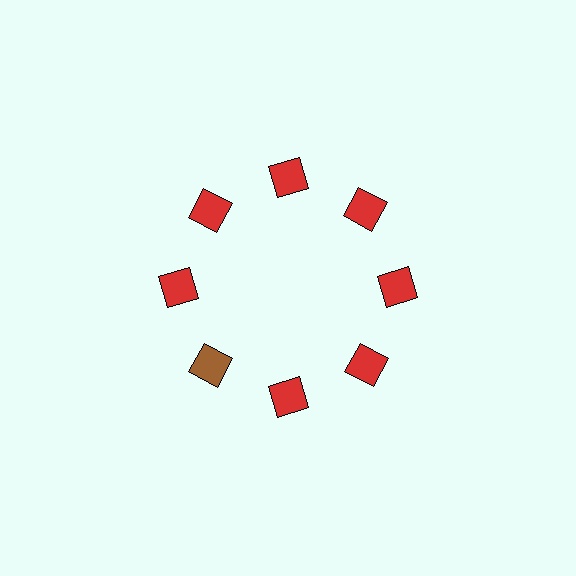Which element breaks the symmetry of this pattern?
The brown square at roughly the 8 o'clock position breaks the symmetry. All other shapes are red squares.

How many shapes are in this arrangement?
There are 8 shapes arranged in a ring pattern.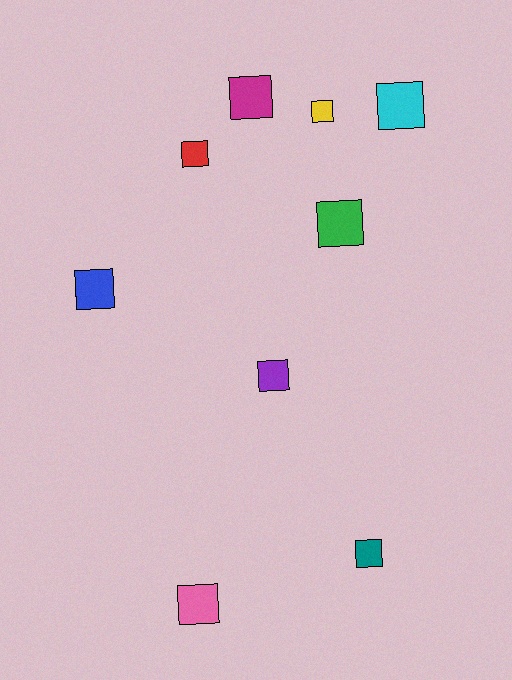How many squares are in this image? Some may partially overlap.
There are 9 squares.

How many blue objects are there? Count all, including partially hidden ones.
There is 1 blue object.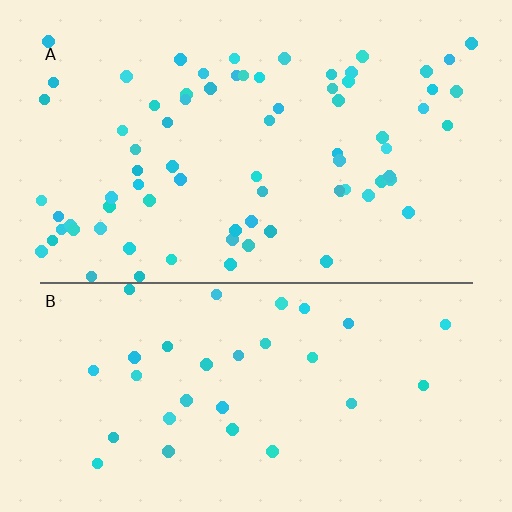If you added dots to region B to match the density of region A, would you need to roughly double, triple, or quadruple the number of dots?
Approximately double.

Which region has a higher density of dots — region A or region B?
A (the top).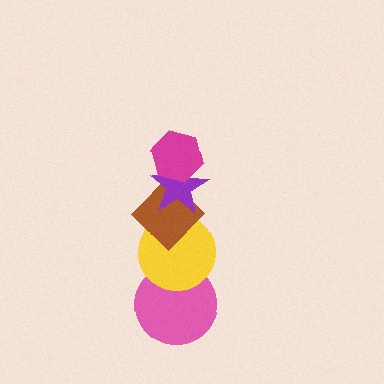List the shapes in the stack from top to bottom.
From top to bottom: the magenta hexagon, the purple star, the brown diamond, the yellow circle, the pink circle.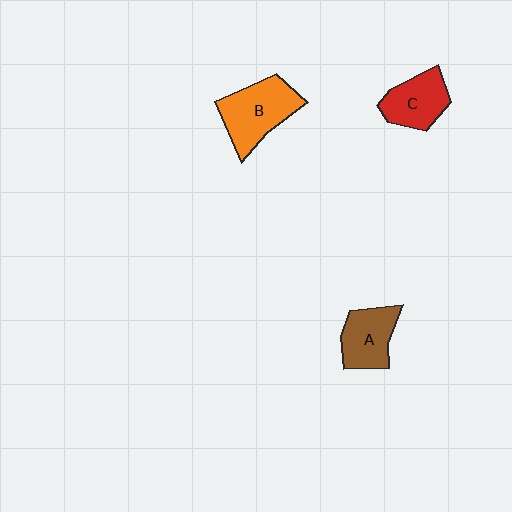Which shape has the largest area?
Shape B (orange).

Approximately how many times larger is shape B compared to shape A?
Approximately 1.3 times.